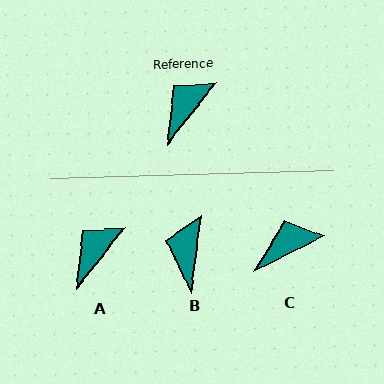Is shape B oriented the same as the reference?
No, it is off by about 31 degrees.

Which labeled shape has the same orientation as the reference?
A.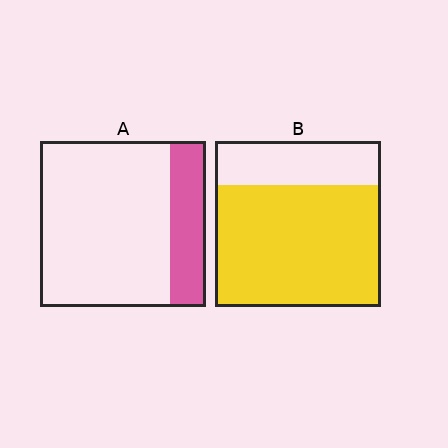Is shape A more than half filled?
No.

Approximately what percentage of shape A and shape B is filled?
A is approximately 20% and B is approximately 75%.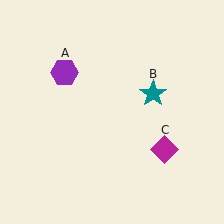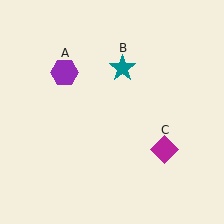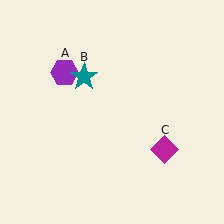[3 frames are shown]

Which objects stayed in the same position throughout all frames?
Purple hexagon (object A) and magenta diamond (object C) remained stationary.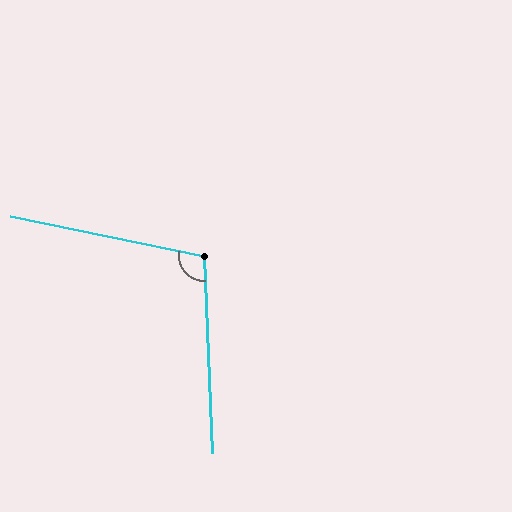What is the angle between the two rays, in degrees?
Approximately 104 degrees.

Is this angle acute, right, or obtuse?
It is obtuse.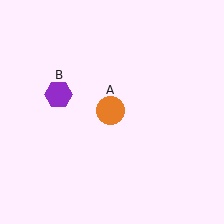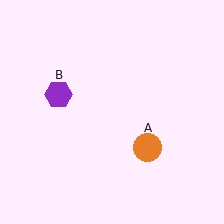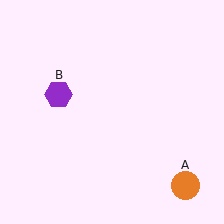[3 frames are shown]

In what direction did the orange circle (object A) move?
The orange circle (object A) moved down and to the right.